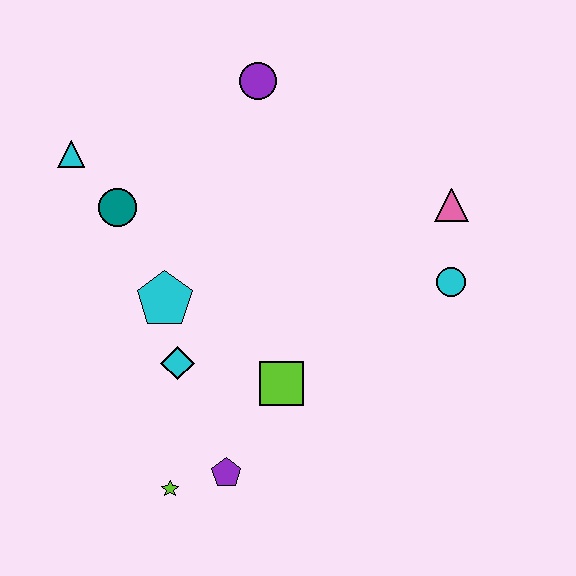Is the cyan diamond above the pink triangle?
No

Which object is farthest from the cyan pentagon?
The pink triangle is farthest from the cyan pentagon.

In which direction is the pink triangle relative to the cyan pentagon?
The pink triangle is to the right of the cyan pentagon.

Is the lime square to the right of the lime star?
Yes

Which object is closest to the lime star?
The purple pentagon is closest to the lime star.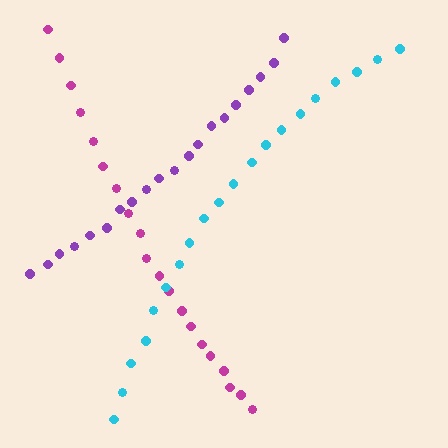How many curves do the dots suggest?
There are 3 distinct paths.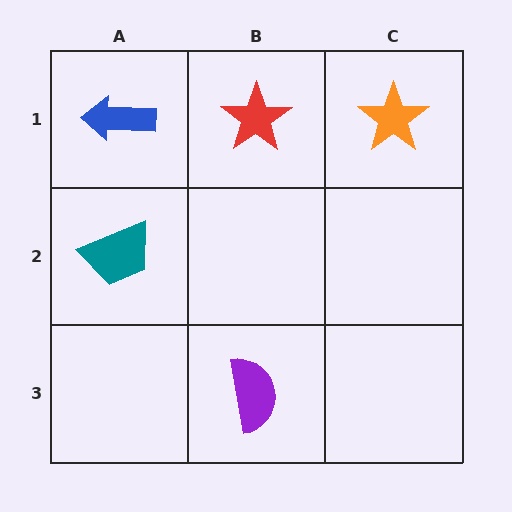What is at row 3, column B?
A purple semicircle.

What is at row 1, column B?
A red star.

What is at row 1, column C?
An orange star.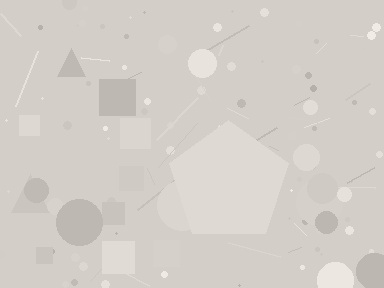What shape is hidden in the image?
A pentagon is hidden in the image.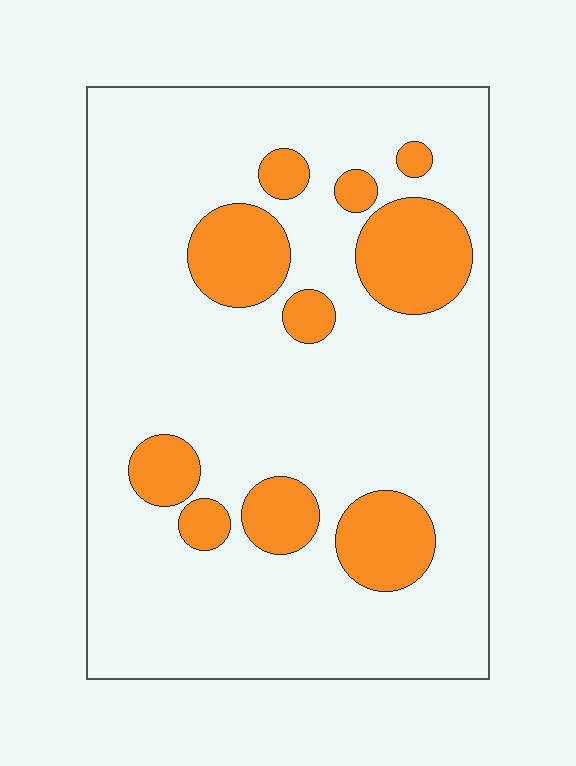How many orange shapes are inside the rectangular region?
10.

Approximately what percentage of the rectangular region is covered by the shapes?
Approximately 20%.